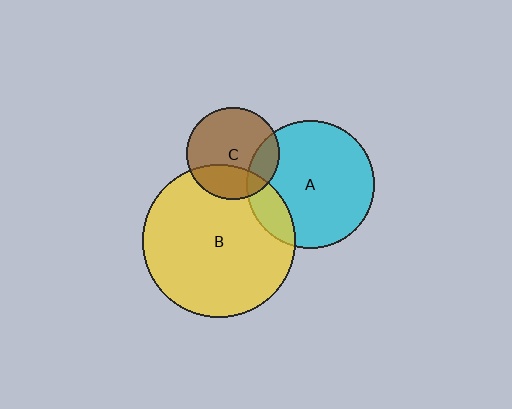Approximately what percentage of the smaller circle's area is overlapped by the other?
Approximately 15%.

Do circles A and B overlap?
Yes.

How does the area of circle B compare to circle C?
Approximately 2.7 times.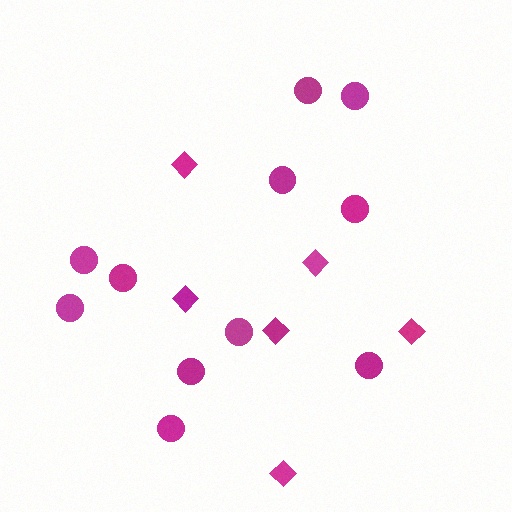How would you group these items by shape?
There are 2 groups: one group of circles (11) and one group of diamonds (6).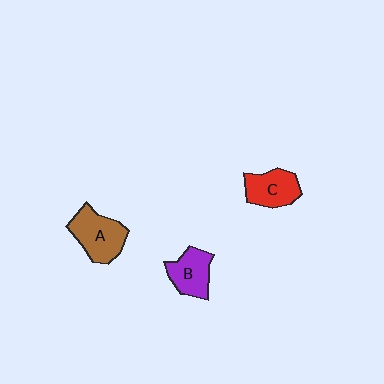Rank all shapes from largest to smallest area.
From largest to smallest: A (brown), C (red), B (purple).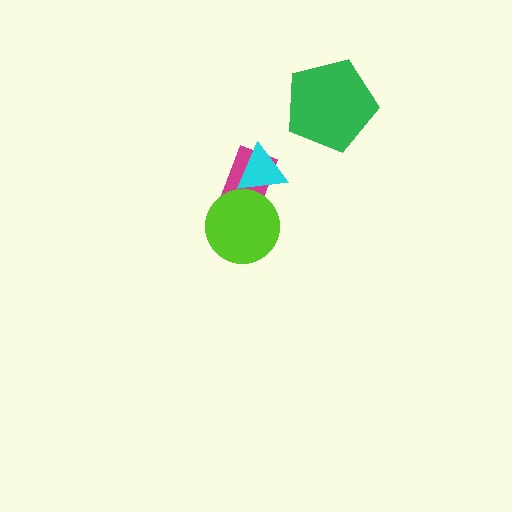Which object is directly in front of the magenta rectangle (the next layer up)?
The lime circle is directly in front of the magenta rectangle.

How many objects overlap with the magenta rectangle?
2 objects overlap with the magenta rectangle.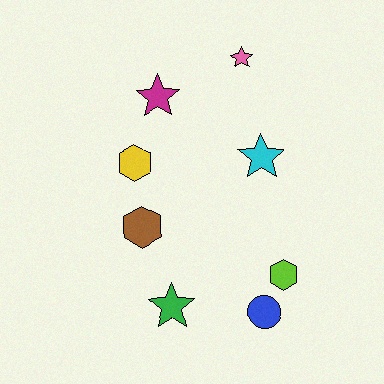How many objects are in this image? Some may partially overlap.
There are 8 objects.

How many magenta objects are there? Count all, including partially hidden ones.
There is 1 magenta object.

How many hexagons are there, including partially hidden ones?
There are 3 hexagons.